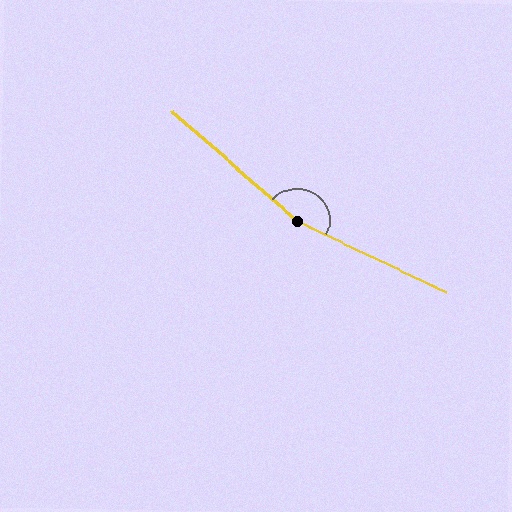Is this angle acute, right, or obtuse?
It is obtuse.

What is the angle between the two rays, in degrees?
Approximately 165 degrees.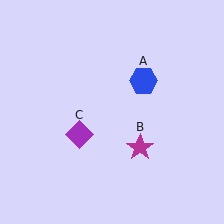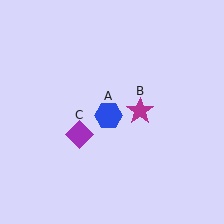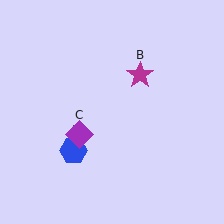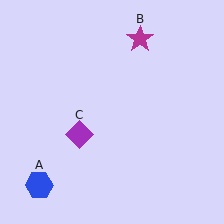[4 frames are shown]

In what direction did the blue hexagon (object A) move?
The blue hexagon (object A) moved down and to the left.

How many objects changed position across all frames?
2 objects changed position: blue hexagon (object A), magenta star (object B).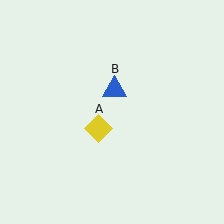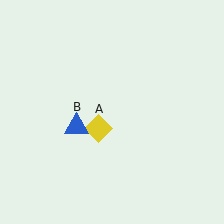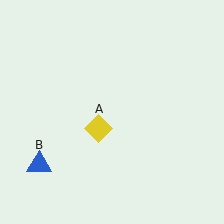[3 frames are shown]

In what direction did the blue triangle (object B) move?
The blue triangle (object B) moved down and to the left.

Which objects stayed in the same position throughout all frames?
Yellow diamond (object A) remained stationary.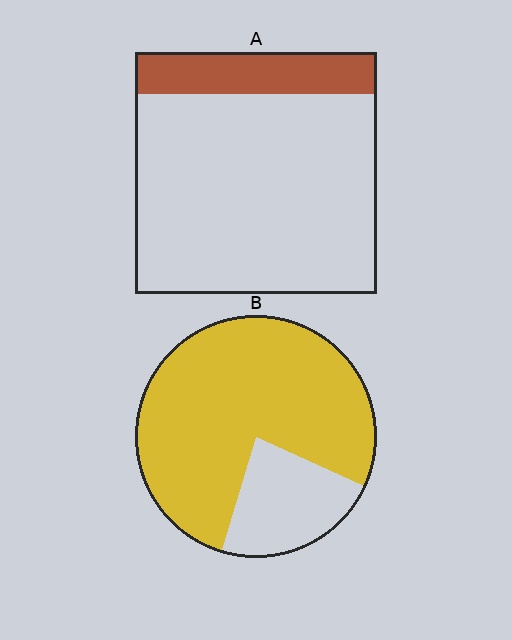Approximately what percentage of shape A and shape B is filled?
A is approximately 15% and B is approximately 75%.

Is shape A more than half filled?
No.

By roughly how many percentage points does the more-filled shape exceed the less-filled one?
By roughly 60 percentage points (B over A).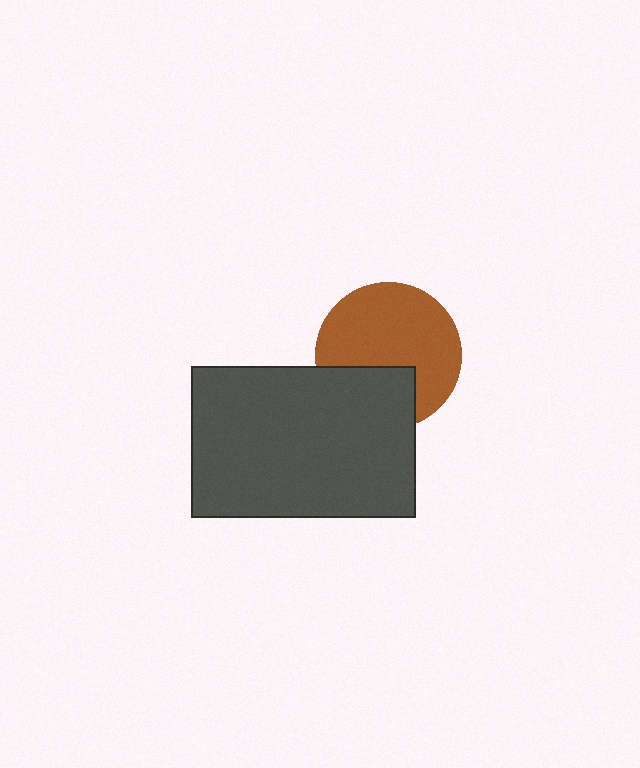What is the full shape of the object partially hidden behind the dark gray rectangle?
The partially hidden object is a brown circle.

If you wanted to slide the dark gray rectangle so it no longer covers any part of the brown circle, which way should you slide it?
Slide it down — that is the most direct way to separate the two shapes.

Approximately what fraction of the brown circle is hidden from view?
Roughly 31% of the brown circle is hidden behind the dark gray rectangle.